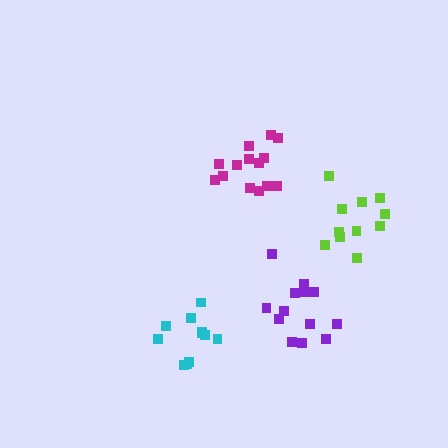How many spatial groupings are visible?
There are 4 spatial groupings.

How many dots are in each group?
Group 1: 13 dots, Group 2: 11 dots, Group 3: 14 dots, Group 4: 11 dots (49 total).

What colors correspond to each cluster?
The clusters are colored: purple, lime, magenta, cyan.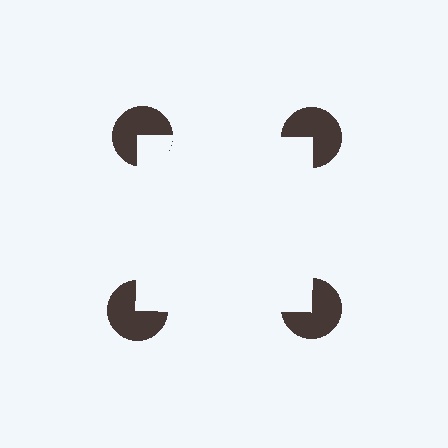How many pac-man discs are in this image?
There are 4 — one at each vertex of the illusory square.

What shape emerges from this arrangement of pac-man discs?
An illusory square — its edges are inferred from the aligned wedge cuts in the pac-man discs, not physically drawn.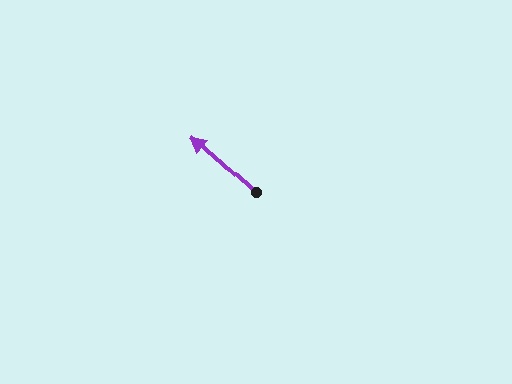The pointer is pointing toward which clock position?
Roughly 10 o'clock.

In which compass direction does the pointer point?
Northwest.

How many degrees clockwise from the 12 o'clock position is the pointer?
Approximately 311 degrees.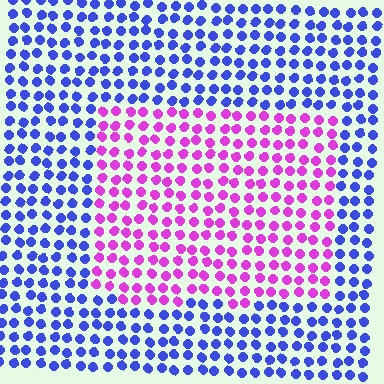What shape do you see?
I see a rectangle.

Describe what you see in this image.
The image is filled with small blue elements in a uniform arrangement. A rectangle-shaped region is visible where the elements are tinted to a slightly different hue, forming a subtle color boundary.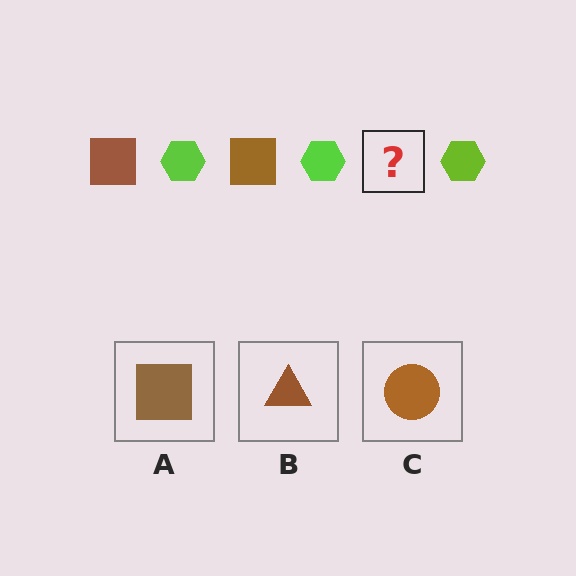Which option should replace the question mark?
Option A.